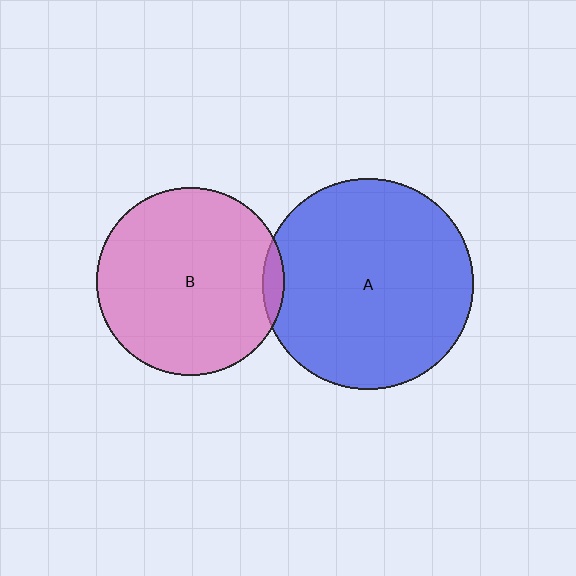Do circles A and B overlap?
Yes.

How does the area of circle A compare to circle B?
Approximately 1.3 times.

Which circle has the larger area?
Circle A (blue).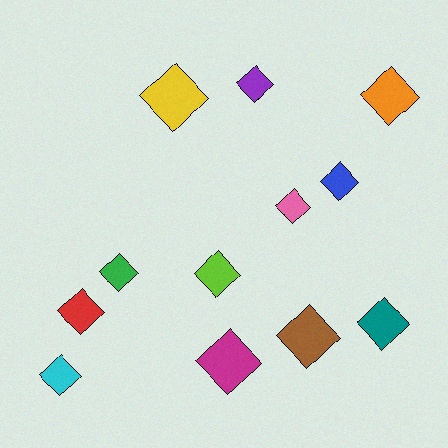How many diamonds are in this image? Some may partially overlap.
There are 12 diamonds.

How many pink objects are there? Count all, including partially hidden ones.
There is 1 pink object.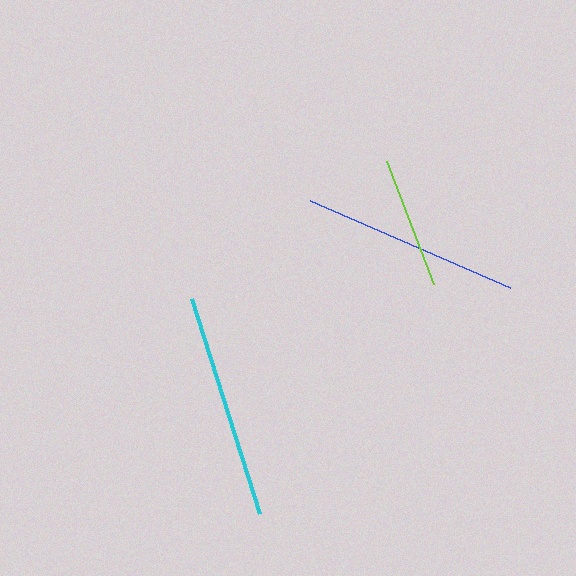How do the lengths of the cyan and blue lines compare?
The cyan and blue lines are approximately the same length.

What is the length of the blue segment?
The blue segment is approximately 218 pixels long.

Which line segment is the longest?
The cyan line is the longest at approximately 226 pixels.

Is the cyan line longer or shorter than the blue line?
The cyan line is longer than the blue line.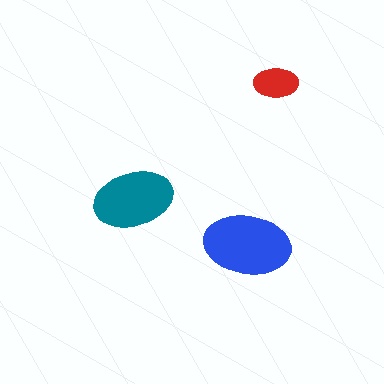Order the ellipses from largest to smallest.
the blue one, the teal one, the red one.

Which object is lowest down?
The blue ellipse is bottommost.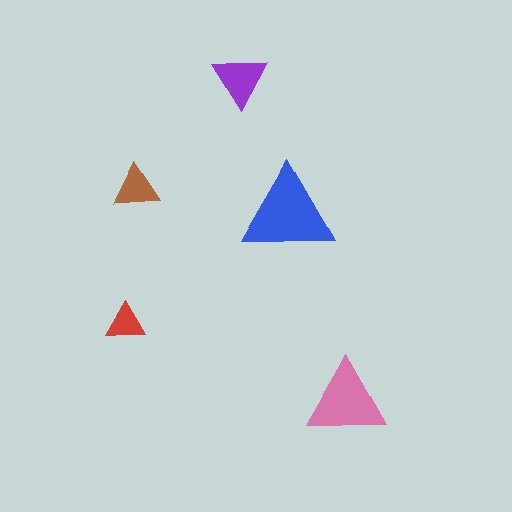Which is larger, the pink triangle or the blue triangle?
The blue one.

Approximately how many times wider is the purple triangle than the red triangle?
About 1.5 times wider.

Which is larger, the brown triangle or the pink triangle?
The pink one.